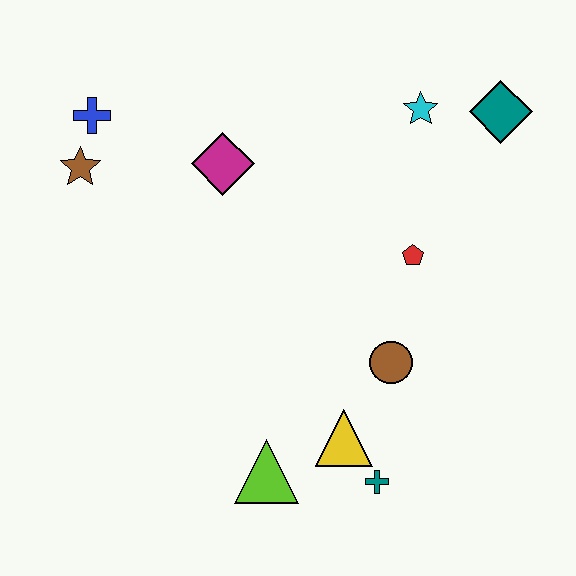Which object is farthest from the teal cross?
The blue cross is farthest from the teal cross.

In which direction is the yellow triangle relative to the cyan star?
The yellow triangle is below the cyan star.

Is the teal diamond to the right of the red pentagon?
Yes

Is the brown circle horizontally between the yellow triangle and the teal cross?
No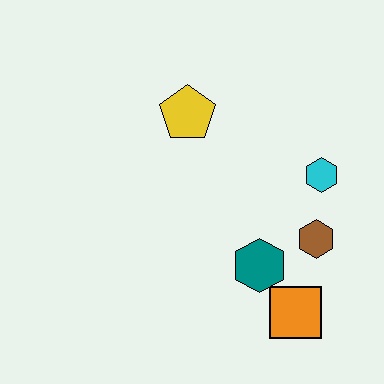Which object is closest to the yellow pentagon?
The cyan hexagon is closest to the yellow pentagon.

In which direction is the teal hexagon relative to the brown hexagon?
The teal hexagon is to the left of the brown hexagon.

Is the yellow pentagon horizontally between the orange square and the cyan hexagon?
No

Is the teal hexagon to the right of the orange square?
No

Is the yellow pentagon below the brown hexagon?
No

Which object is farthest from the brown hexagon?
The yellow pentagon is farthest from the brown hexagon.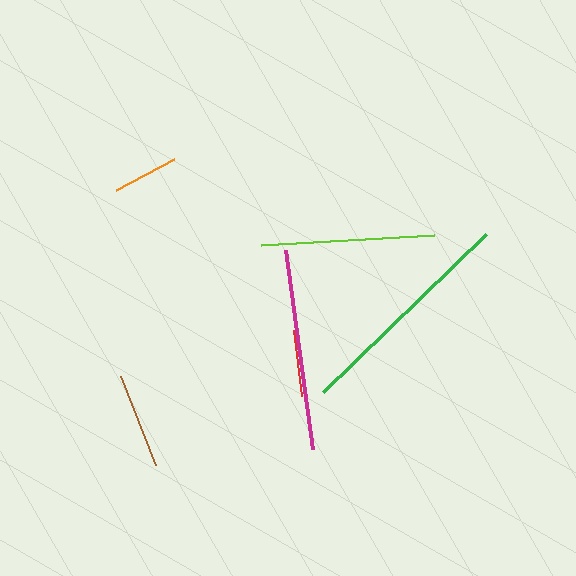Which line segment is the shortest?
The orange line is the shortest at approximately 65 pixels.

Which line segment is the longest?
The green line is the longest at approximately 227 pixels.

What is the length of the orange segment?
The orange segment is approximately 65 pixels long.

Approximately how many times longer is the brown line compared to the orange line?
The brown line is approximately 1.5 times the length of the orange line.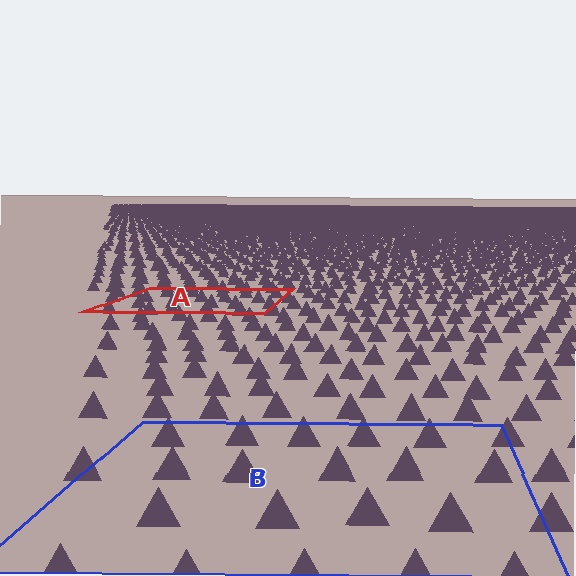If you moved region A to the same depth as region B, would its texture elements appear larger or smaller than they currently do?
They would appear larger. At a closer depth, the same texture elements are projected at a bigger on-screen size.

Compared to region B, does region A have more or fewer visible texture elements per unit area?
Region A has more texture elements per unit area — they are packed more densely because it is farther away.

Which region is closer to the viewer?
Region B is closer. The texture elements there are larger and more spread out.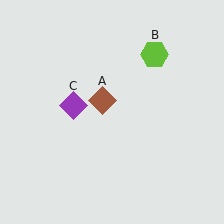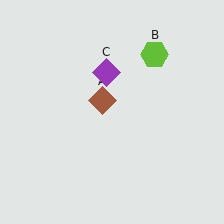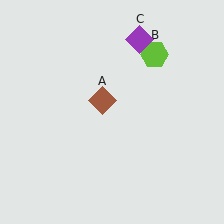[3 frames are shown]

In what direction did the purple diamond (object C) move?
The purple diamond (object C) moved up and to the right.